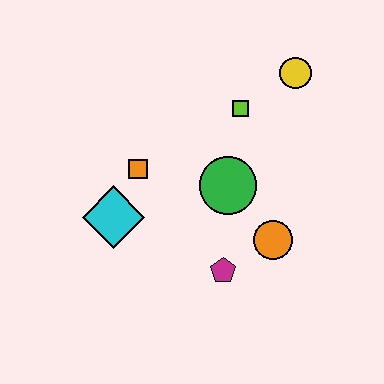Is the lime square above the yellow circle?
No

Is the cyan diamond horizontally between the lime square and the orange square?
No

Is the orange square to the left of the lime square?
Yes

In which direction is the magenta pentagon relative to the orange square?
The magenta pentagon is below the orange square.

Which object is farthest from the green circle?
The yellow circle is farthest from the green circle.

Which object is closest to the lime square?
The yellow circle is closest to the lime square.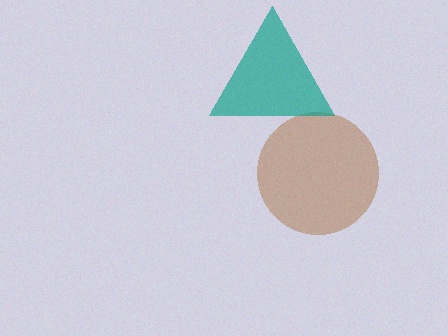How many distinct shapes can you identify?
There are 2 distinct shapes: a brown circle, a teal triangle.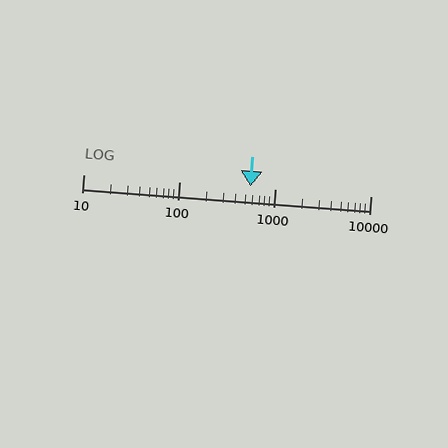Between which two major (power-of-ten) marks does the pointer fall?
The pointer is between 100 and 1000.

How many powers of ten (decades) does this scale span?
The scale spans 3 decades, from 10 to 10000.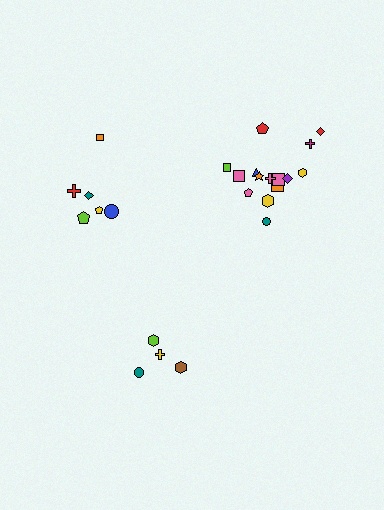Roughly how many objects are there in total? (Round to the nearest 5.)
Roughly 25 objects in total.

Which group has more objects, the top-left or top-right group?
The top-right group.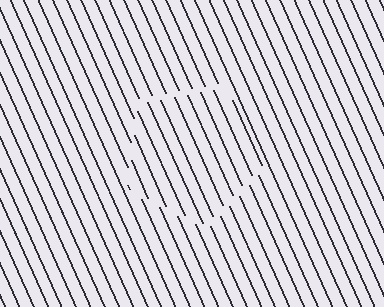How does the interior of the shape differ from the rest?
The interior of the shape contains the same grating, shifted by half a period — the contour is defined by the phase discontinuity where line-ends from the inner and outer gratings abut.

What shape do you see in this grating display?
An illusory pentagon. The interior of the shape contains the same grating, shifted by half a period — the contour is defined by the phase discontinuity where line-ends from the inner and outer gratings abut.